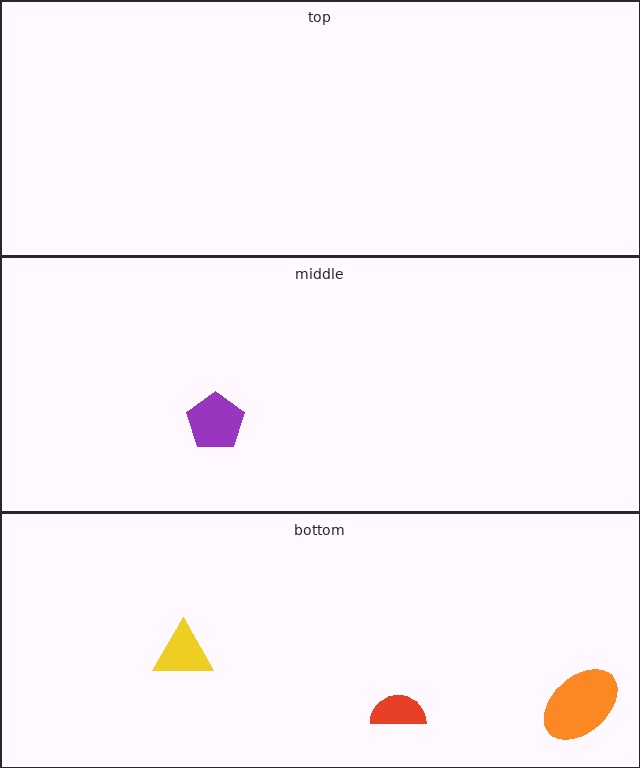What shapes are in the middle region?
The purple pentagon.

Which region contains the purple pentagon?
The middle region.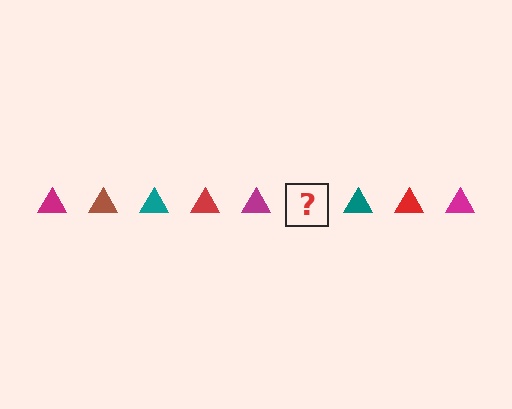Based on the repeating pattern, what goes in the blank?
The blank should be a brown triangle.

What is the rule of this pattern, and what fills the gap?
The rule is that the pattern cycles through magenta, brown, teal, red triangles. The gap should be filled with a brown triangle.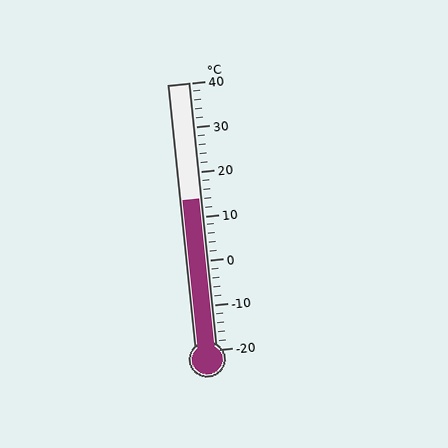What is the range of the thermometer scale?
The thermometer scale ranges from -20°C to 40°C.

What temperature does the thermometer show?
The thermometer shows approximately 14°C.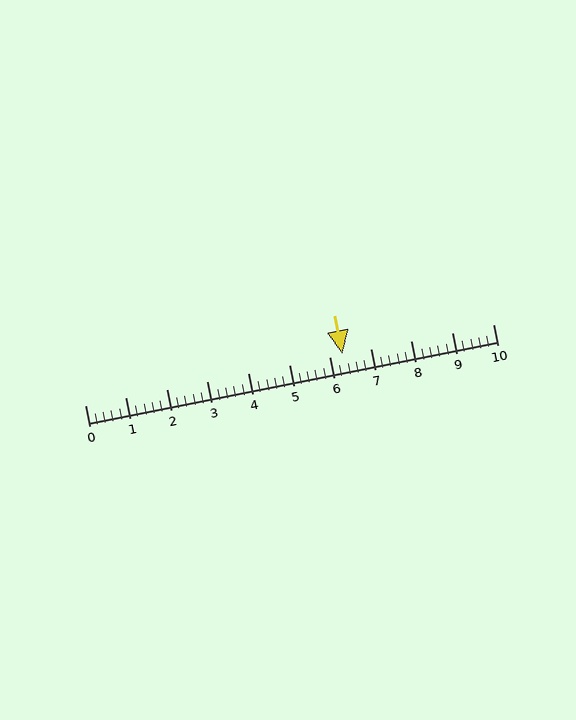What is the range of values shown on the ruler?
The ruler shows values from 0 to 10.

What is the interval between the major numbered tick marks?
The major tick marks are spaced 1 units apart.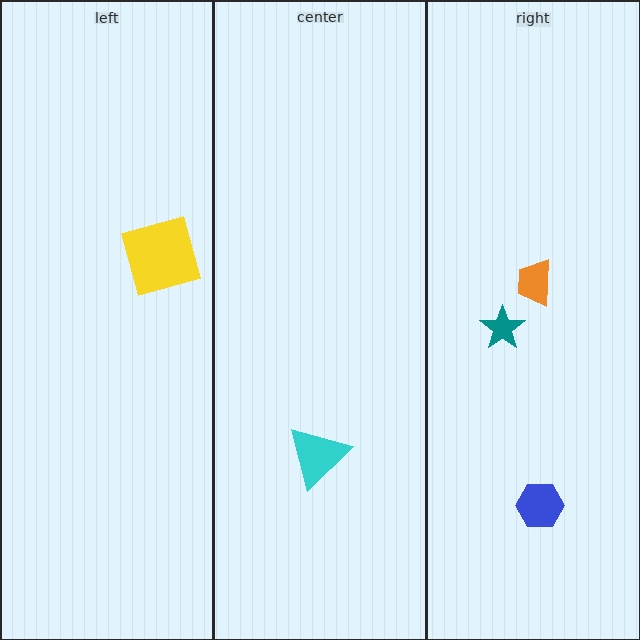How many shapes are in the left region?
1.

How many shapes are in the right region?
3.